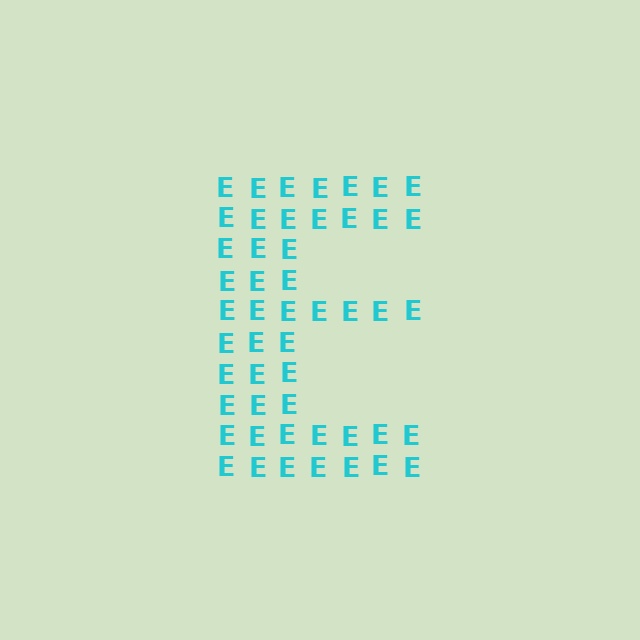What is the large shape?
The large shape is the letter E.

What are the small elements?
The small elements are letter E's.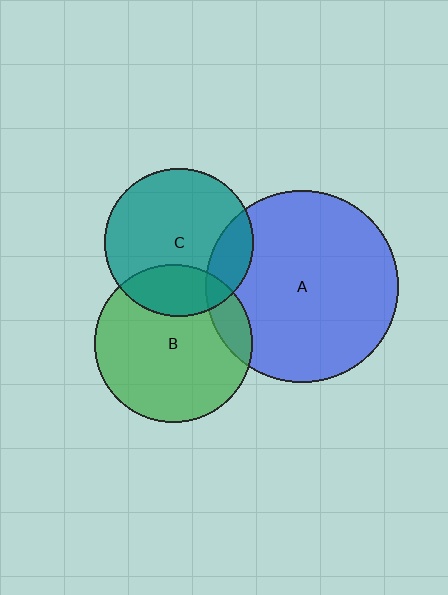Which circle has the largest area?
Circle A (blue).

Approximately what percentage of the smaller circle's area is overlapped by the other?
Approximately 15%.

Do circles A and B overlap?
Yes.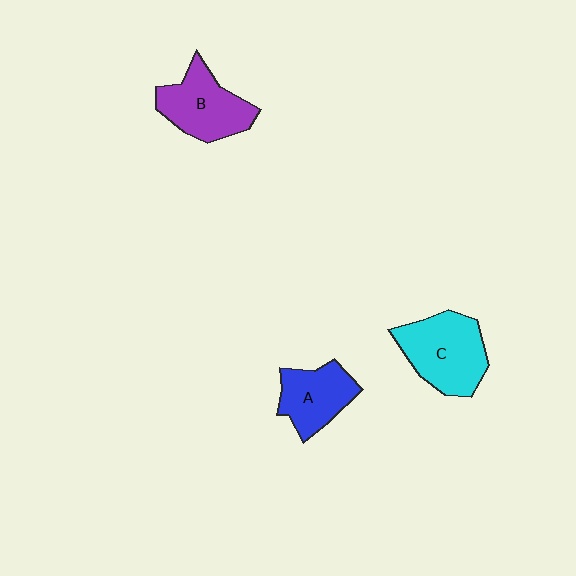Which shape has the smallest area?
Shape A (blue).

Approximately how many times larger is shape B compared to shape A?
Approximately 1.2 times.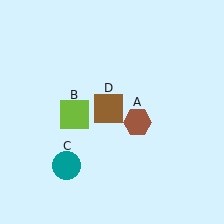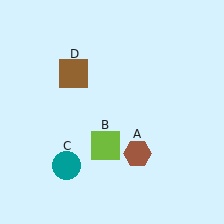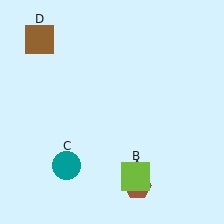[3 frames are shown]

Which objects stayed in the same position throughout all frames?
Teal circle (object C) remained stationary.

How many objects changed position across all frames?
3 objects changed position: brown hexagon (object A), lime square (object B), brown square (object D).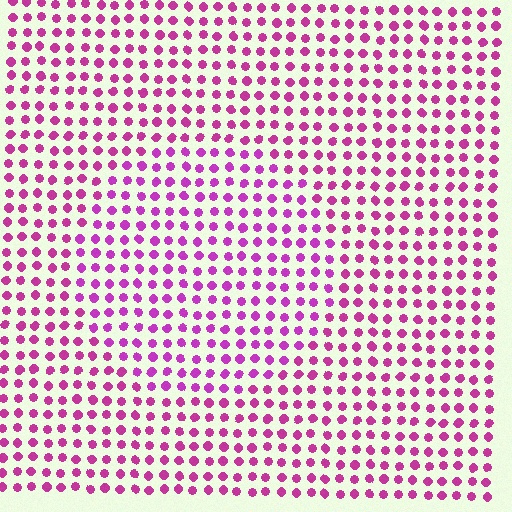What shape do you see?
I see a circle.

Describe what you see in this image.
The image is filled with small magenta elements in a uniform arrangement. A circle-shaped region is visible where the elements are tinted to a slightly different hue, forming a subtle color boundary.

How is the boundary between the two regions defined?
The boundary is defined purely by a slight shift in hue (about 16 degrees). Spacing, size, and orientation are identical on both sides.